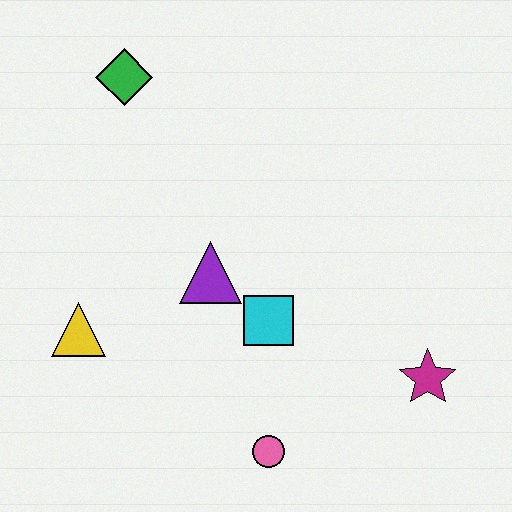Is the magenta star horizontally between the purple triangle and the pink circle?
No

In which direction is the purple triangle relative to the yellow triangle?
The purple triangle is to the right of the yellow triangle.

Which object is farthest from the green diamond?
The magenta star is farthest from the green diamond.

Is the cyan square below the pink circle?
No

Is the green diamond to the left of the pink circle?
Yes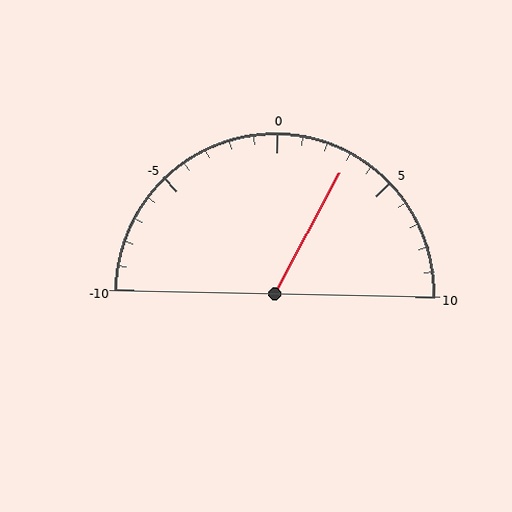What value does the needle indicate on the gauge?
The needle indicates approximately 3.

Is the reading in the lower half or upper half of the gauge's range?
The reading is in the upper half of the range (-10 to 10).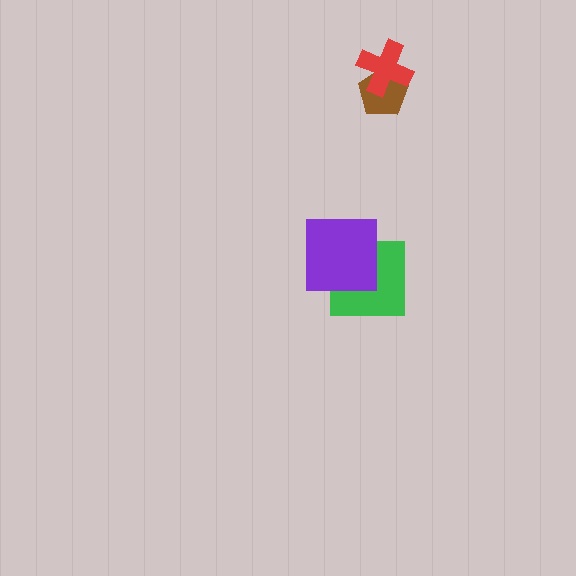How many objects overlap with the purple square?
1 object overlaps with the purple square.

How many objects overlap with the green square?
1 object overlaps with the green square.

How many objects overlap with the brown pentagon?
1 object overlaps with the brown pentagon.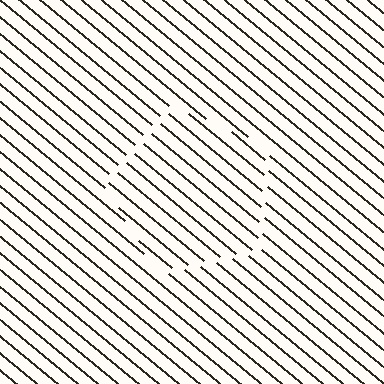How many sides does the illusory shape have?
5 sides — the line-ends trace a pentagon.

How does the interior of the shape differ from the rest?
The interior of the shape contains the same grating, shifted by half a period — the contour is defined by the phase discontinuity where line-ends from the inner and outer gratings abut.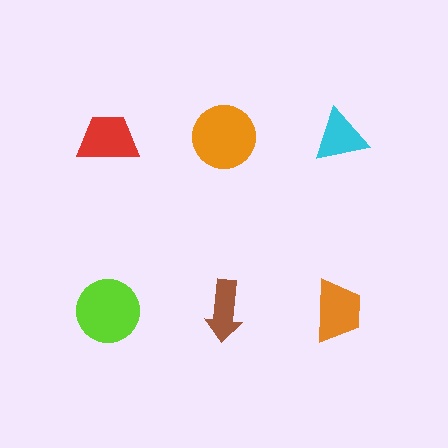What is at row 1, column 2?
An orange circle.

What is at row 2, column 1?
A lime circle.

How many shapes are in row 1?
3 shapes.